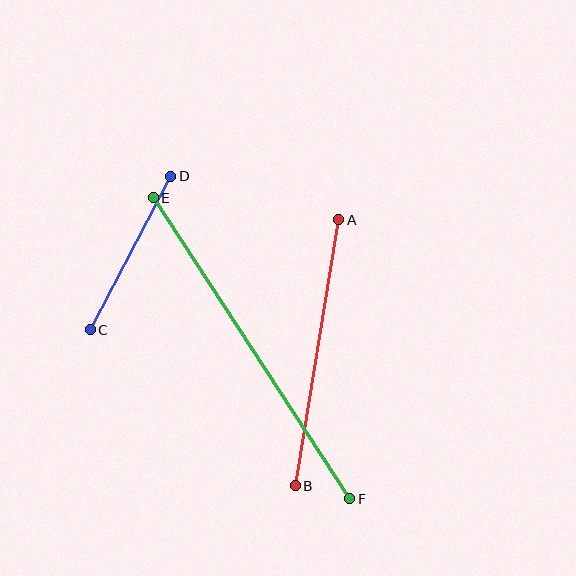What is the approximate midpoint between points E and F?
The midpoint is at approximately (252, 348) pixels.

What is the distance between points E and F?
The distance is approximately 359 pixels.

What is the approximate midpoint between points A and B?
The midpoint is at approximately (317, 353) pixels.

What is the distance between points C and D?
The distance is approximately 173 pixels.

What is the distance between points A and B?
The distance is approximately 270 pixels.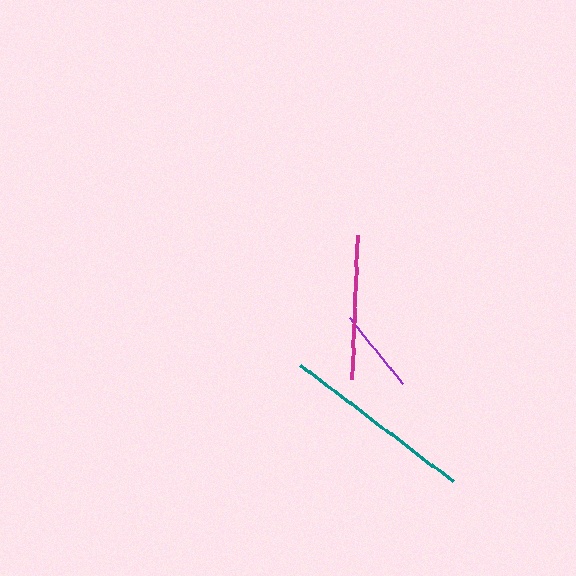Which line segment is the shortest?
The purple line is the shortest at approximately 85 pixels.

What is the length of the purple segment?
The purple segment is approximately 85 pixels long.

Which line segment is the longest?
The teal line is the longest at approximately 192 pixels.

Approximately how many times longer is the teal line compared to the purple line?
The teal line is approximately 2.3 times the length of the purple line.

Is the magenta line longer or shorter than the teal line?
The teal line is longer than the magenta line.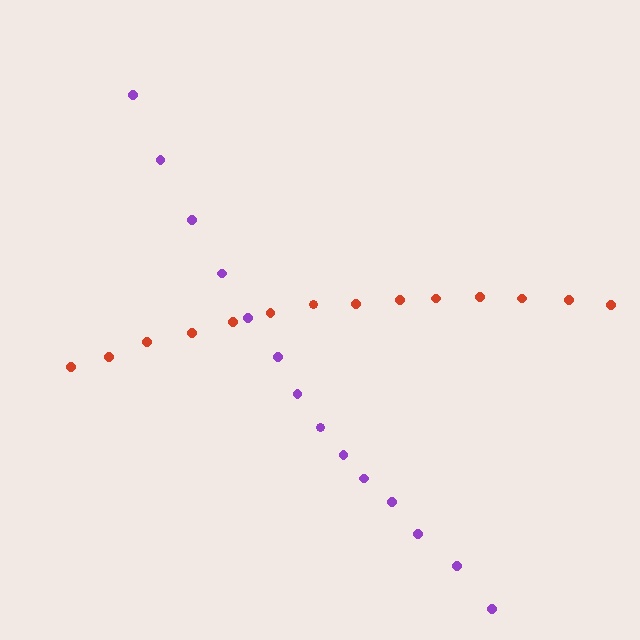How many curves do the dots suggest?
There are 2 distinct paths.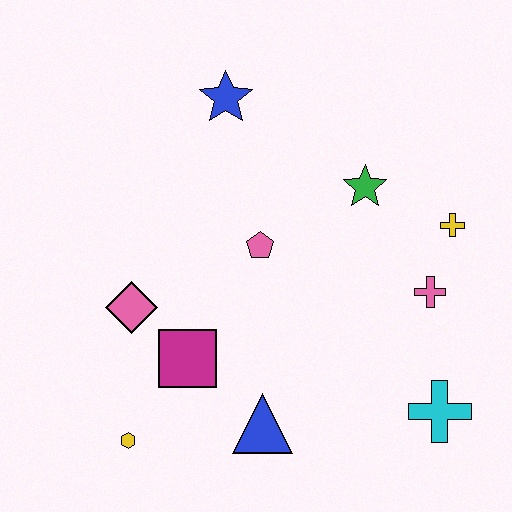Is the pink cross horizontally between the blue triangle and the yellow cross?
Yes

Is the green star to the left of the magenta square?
No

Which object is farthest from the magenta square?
The yellow cross is farthest from the magenta square.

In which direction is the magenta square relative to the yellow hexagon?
The magenta square is above the yellow hexagon.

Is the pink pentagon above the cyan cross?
Yes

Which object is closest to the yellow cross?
The pink cross is closest to the yellow cross.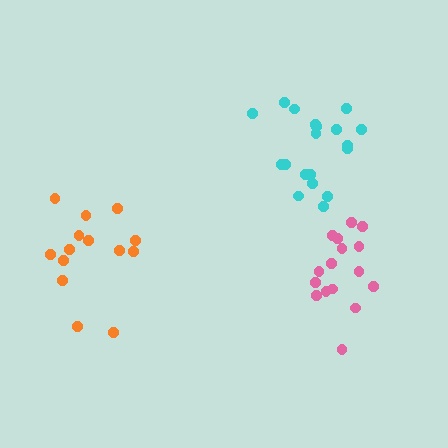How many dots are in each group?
Group 1: 19 dots, Group 2: 16 dots, Group 3: 14 dots (49 total).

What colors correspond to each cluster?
The clusters are colored: cyan, pink, orange.